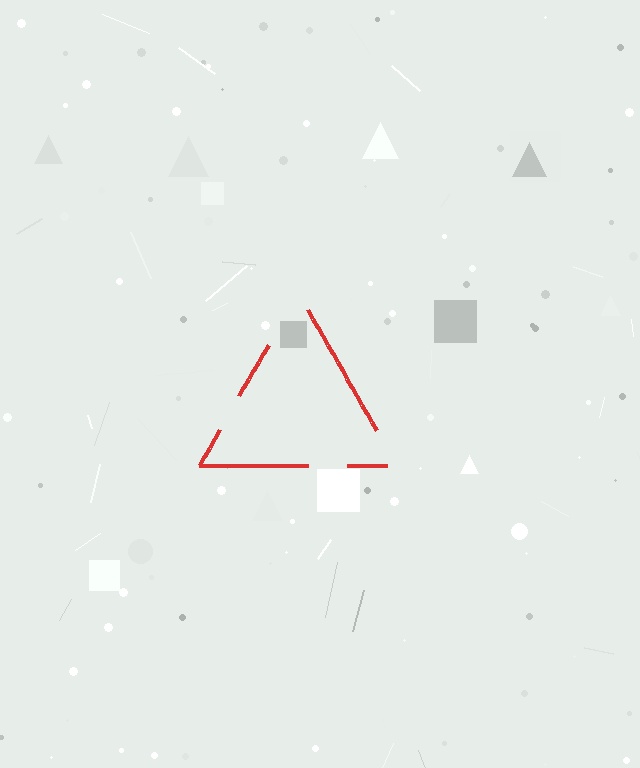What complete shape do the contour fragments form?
The contour fragments form a triangle.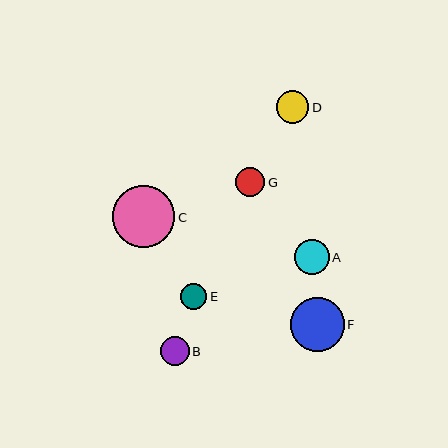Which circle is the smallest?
Circle E is the smallest with a size of approximately 26 pixels.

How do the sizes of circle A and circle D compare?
Circle A and circle D are approximately the same size.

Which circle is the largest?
Circle C is the largest with a size of approximately 62 pixels.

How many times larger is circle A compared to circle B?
Circle A is approximately 1.2 times the size of circle B.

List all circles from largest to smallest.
From largest to smallest: C, F, A, D, G, B, E.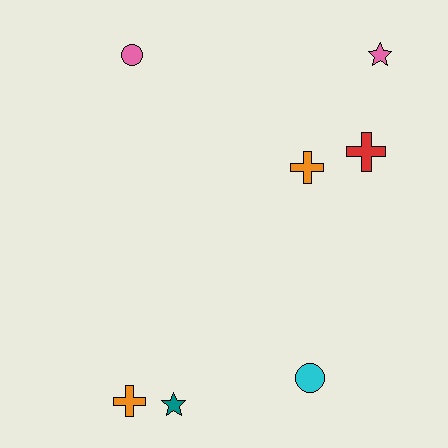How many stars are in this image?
There are 2 stars.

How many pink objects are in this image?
There are 2 pink objects.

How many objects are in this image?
There are 7 objects.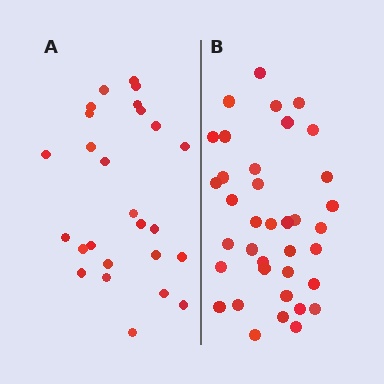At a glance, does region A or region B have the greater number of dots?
Region B (the right region) has more dots.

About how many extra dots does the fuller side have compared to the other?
Region B has roughly 12 or so more dots than region A.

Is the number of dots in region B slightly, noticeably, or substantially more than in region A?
Region B has noticeably more, but not dramatically so. The ratio is roughly 1.4 to 1.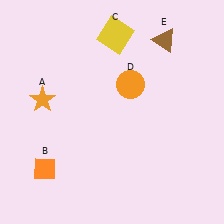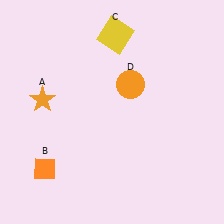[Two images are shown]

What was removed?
The brown triangle (E) was removed in Image 2.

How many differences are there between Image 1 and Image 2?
There is 1 difference between the two images.